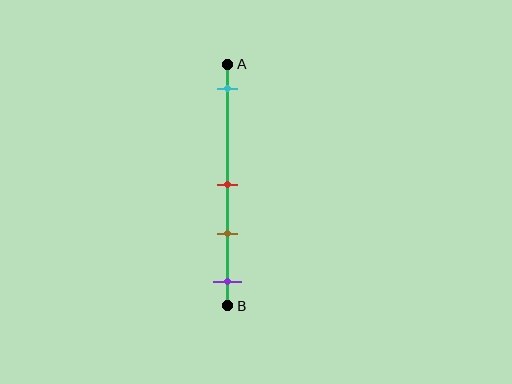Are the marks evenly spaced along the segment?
No, the marks are not evenly spaced.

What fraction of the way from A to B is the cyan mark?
The cyan mark is approximately 10% (0.1) of the way from A to B.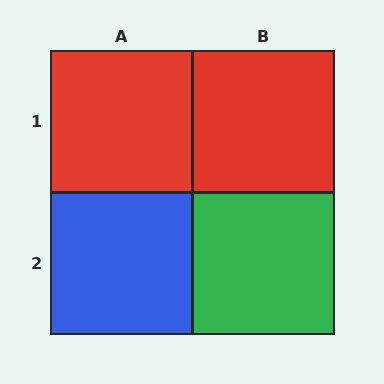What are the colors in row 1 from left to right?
Red, red.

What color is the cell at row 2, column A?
Blue.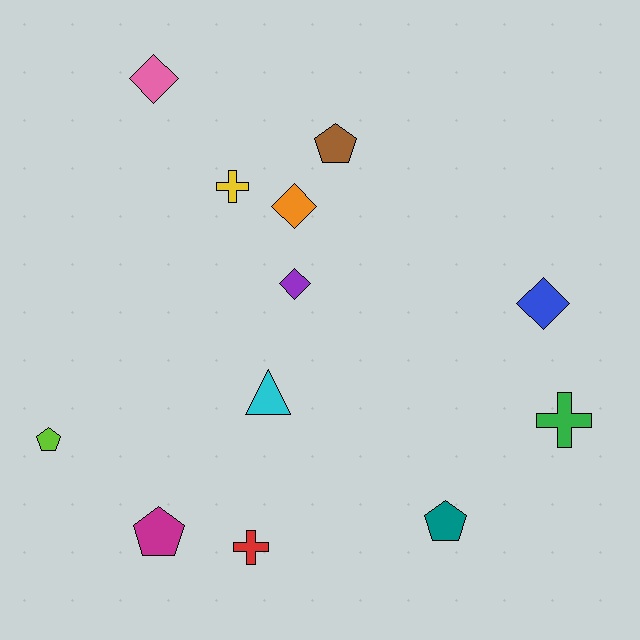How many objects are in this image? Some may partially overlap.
There are 12 objects.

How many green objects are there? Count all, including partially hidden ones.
There is 1 green object.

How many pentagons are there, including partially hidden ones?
There are 4 pentagons.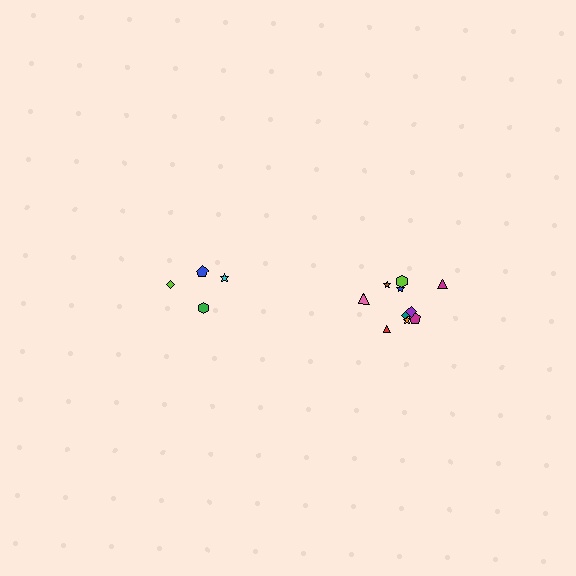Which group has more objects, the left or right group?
The right group.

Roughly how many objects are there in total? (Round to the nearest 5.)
Roughly 15 objects in total.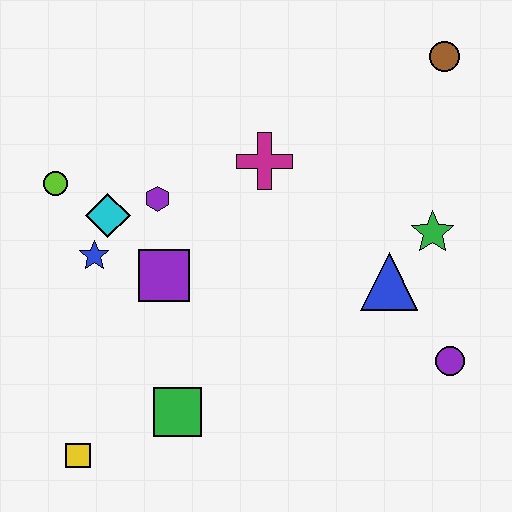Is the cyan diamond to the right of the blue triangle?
No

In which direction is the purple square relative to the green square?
The purple square is above the green square.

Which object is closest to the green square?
The yellow square is closest to the green square.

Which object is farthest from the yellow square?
The brown circle is farthest from the yellow square.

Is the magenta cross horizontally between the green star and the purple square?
Yes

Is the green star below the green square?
No